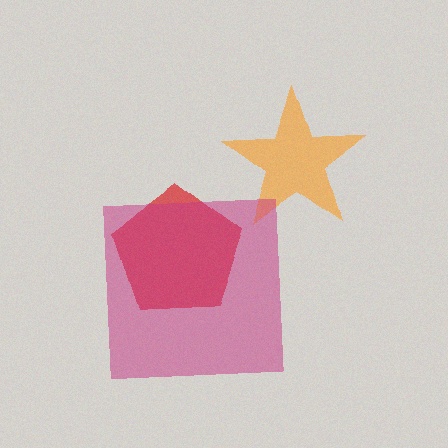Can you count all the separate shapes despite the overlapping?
Yes, there are 3 separate shapes.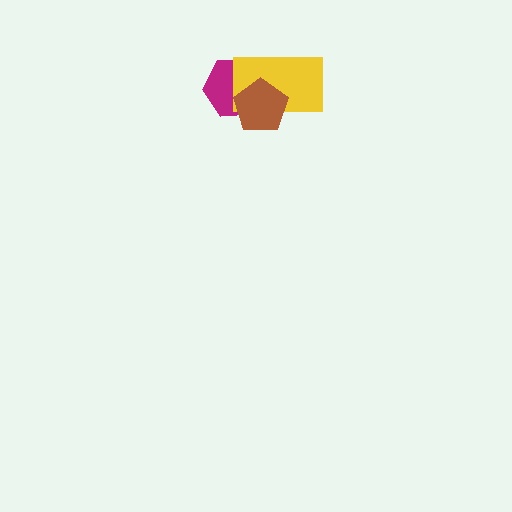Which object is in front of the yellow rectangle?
The brown pentagon is in front of the yellow rectangle.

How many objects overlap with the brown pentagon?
2 objects overlap with the brown pentagon.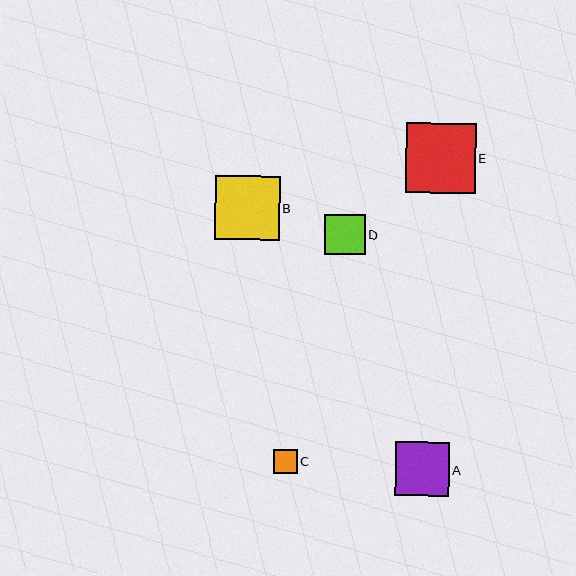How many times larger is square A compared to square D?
Square A is approximately 1.4 times the size of square D.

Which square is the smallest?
Square C is the smallest with a size of approximately 24 pixels.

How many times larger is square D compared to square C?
Square D is approximately 1.7 times the size of square C.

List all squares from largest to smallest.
From largest to smallest: E, B, A, D, C.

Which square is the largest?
Square E is the largest with a size of approximately 70 pixels.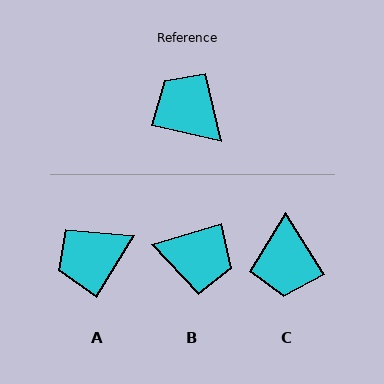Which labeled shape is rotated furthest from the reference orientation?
B, about 150 degrees away.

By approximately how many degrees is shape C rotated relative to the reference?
Approximately 135 degrees counter-clockwise.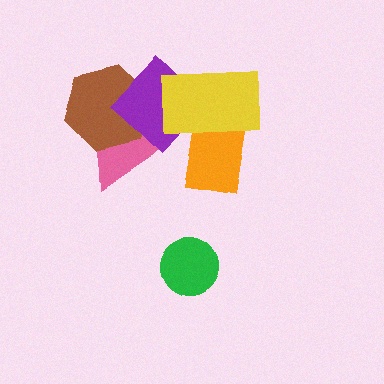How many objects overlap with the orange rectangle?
2 objects overlap with the orange rectangle.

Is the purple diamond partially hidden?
Yes, it is partially covered by another shape.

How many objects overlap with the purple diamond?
4 objects overlap with the purple diamond.